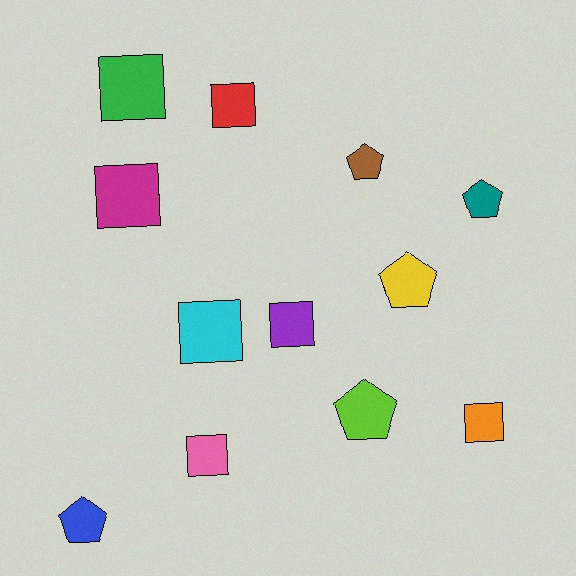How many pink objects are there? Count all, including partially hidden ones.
There is 1 pink object.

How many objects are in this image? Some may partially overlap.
There are 12 objects.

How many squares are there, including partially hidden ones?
There are 7 squares.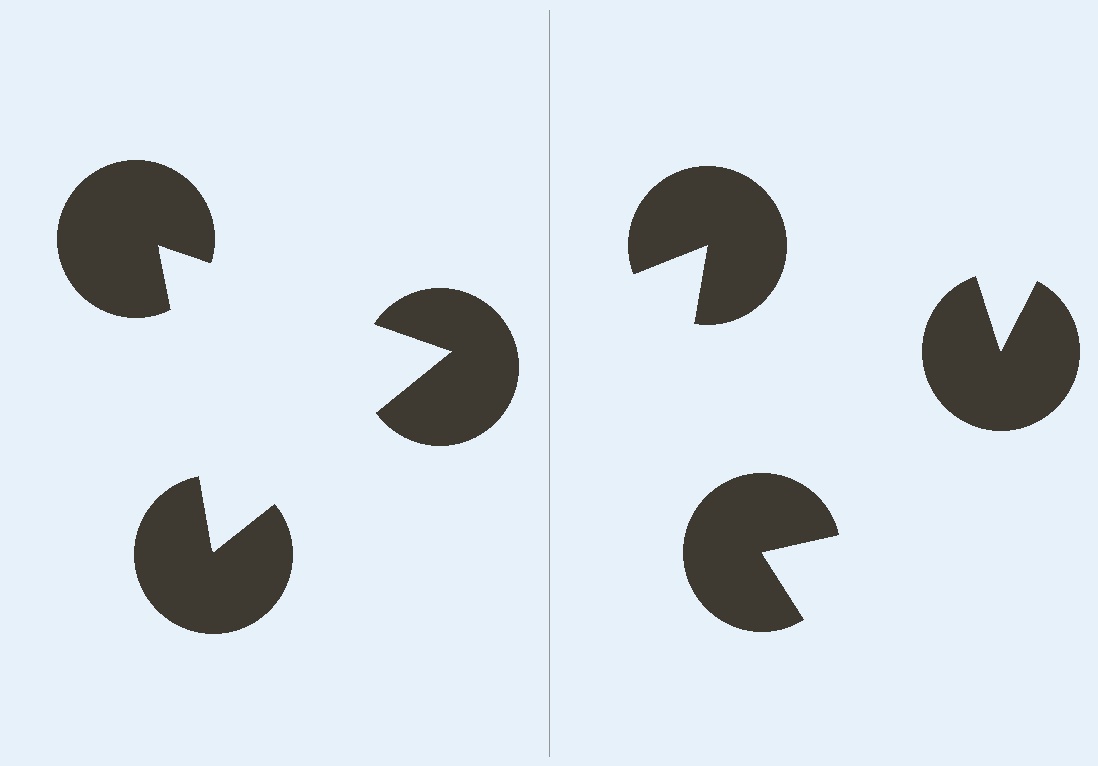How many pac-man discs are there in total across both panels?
6 — 3 on each side.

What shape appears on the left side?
An illusory triangle.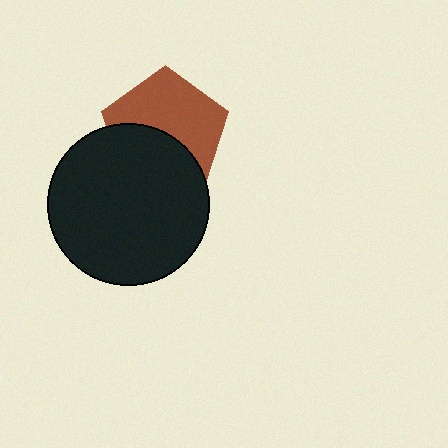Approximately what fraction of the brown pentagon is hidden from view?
Roughly 43% of the brown pentagon is hidden behind the black circle.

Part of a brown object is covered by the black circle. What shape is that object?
It is a pentagon.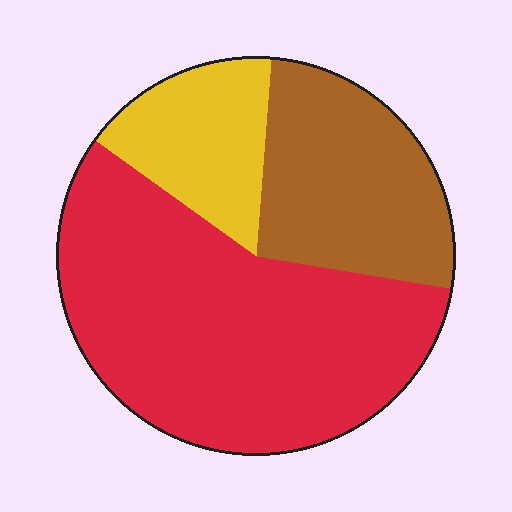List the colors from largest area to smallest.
From largest to smallest: red, brown, yellow.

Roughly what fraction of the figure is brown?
Brown takes up about one quarter (1/4) of the figure.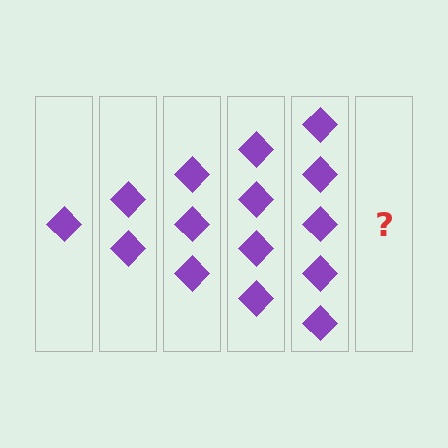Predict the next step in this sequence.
The next step is 6 diamonds.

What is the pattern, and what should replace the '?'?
The pattern is that each step adds one more diamond. The '?' should be 6 diamonds.